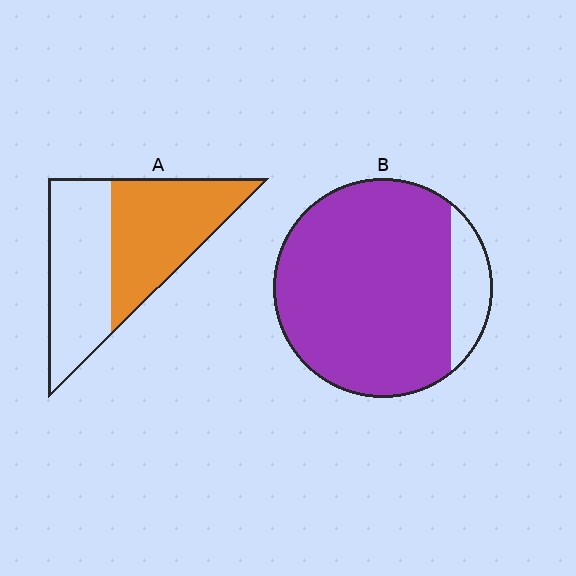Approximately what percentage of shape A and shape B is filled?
A is approximately 50% and B is approximately 85%.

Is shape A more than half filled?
Roughly half.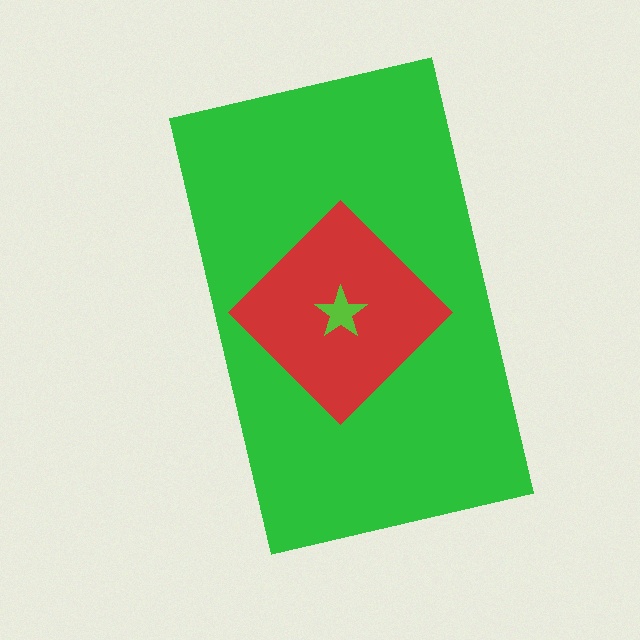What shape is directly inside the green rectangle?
The red diamond.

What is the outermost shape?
The green rectangle.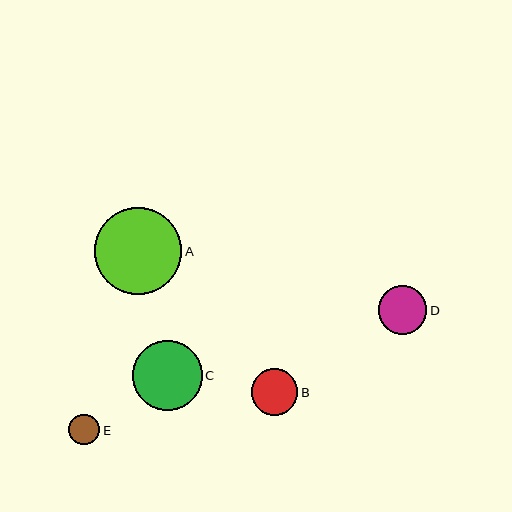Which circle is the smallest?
Circle E is the smallest with a size of approximately 31 pixels.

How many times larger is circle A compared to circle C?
Circle A is approximately 1.2 times the size of circle C.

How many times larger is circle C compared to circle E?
Circle C is approximately 2.3 times the size of circle E.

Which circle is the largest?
Circle A is the largest with a size of approximately 87 pixels.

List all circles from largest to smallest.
From largest to smallest: A, C, D, B, E.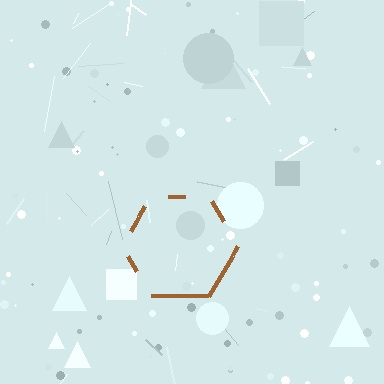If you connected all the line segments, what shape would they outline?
They would outline a hexagon.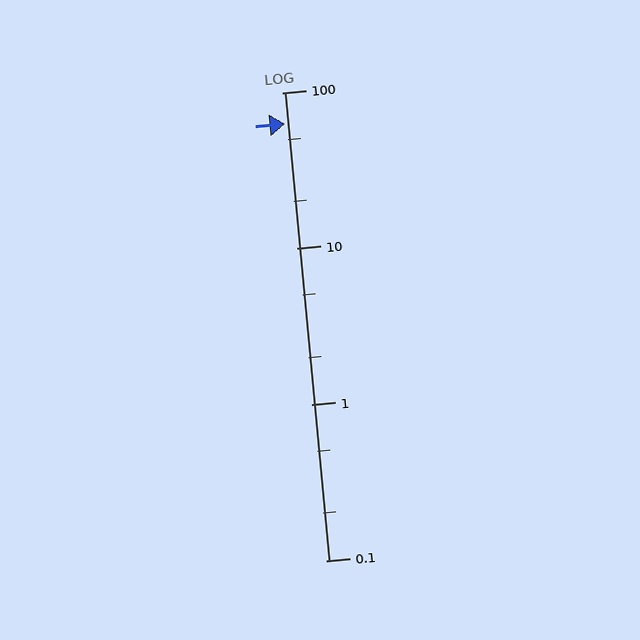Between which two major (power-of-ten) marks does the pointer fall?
The pointer is between 10 and 100.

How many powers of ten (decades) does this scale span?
The scale spans 3 decades, from 0.1 to 100.